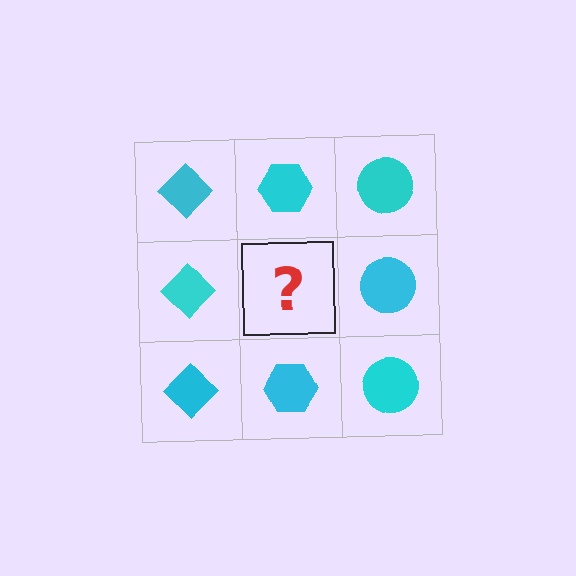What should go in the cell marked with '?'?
The missing cell should contain a cyan hexagon.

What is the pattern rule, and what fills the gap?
The rule is that each column has a consistent shape. The gap should be filled with a cyan hexagon.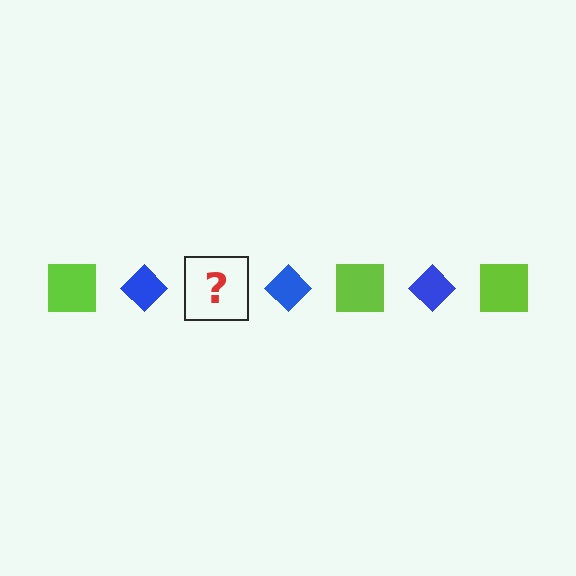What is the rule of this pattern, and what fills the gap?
The rule is that the pattern alternates between lime square and blue diamond. The gap should be filled with a lime square.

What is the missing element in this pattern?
The missing element is a lime square.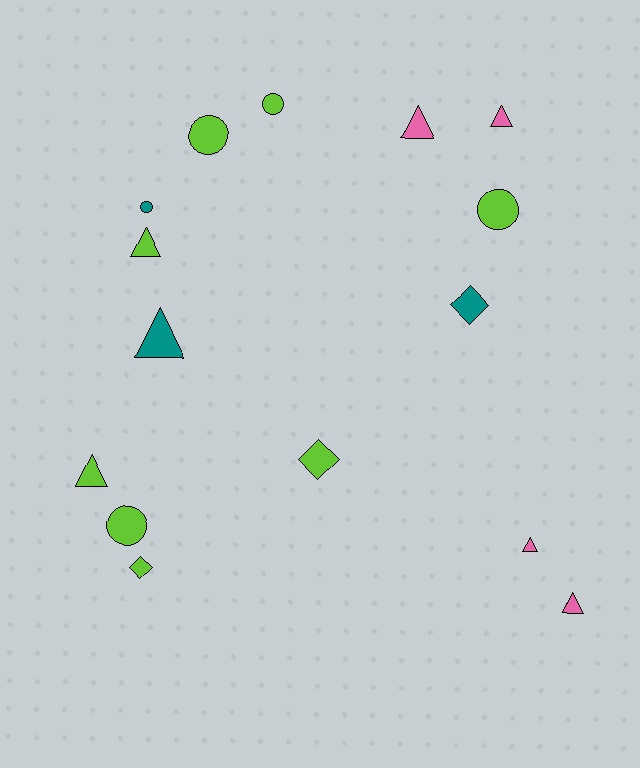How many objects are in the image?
There are 15 objects.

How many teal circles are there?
There is 1 teal circle.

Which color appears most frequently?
Lime, with 8 objects.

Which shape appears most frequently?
Triangle, with 7 objects.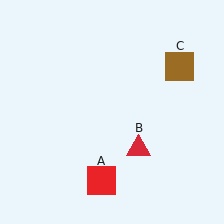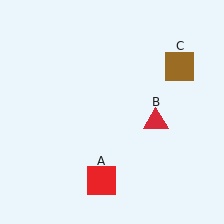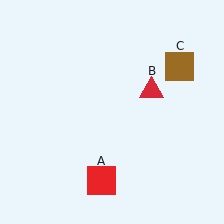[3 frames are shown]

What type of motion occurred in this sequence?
The red triangle (object B) rotated counterclockwise around the center of the scene.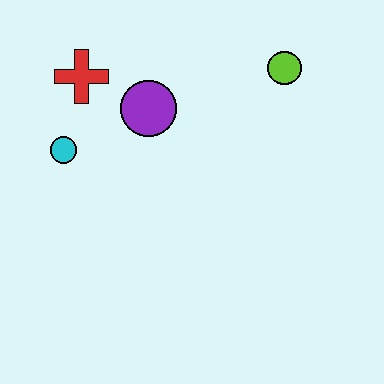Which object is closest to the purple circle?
The red cross is closest to the purple circle.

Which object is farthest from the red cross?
The lime circle is farthest from the red cross.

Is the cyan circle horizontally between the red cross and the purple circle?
No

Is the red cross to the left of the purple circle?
Yes